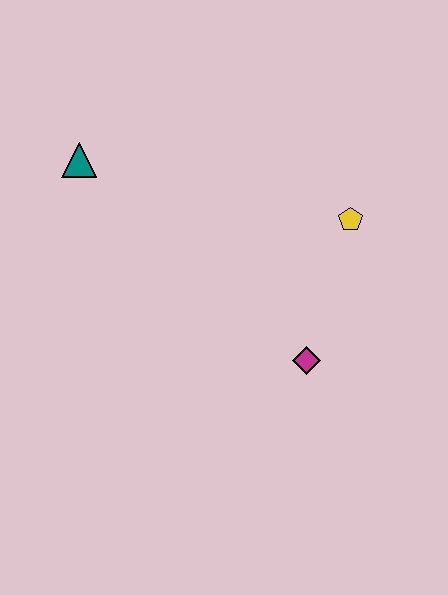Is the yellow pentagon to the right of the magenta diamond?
Yes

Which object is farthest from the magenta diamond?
The teal triangle is farthest from the magenta diamond.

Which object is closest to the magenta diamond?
The yellow pentagon is closest to the magenta diamond.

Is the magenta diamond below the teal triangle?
Yes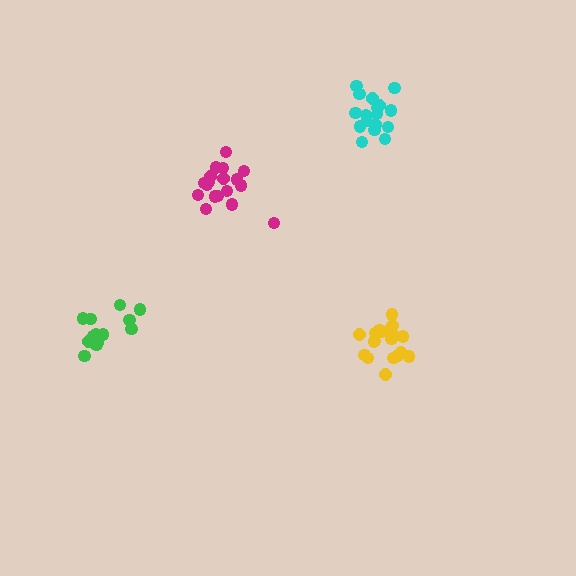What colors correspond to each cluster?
The clusters are colored: yellow, cyan, green, magenta.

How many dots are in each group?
Group 1: 19 dots, Group 2: 17 dots, Group 3: 13 dots, Group 4: 18 dots (67 total).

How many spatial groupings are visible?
There are 4 spatial groupings.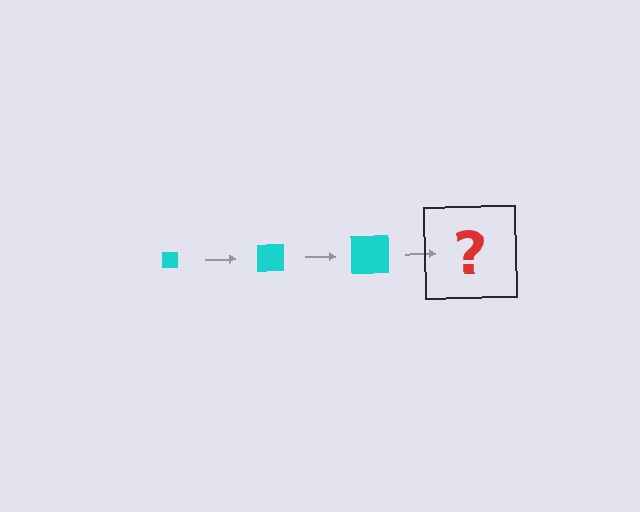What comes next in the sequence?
The next element should be a cyan square, larger than the previous one.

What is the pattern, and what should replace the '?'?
The pattern is that the square gets progressively larger each step. The '?' should be a cyan square, larger than the previous one.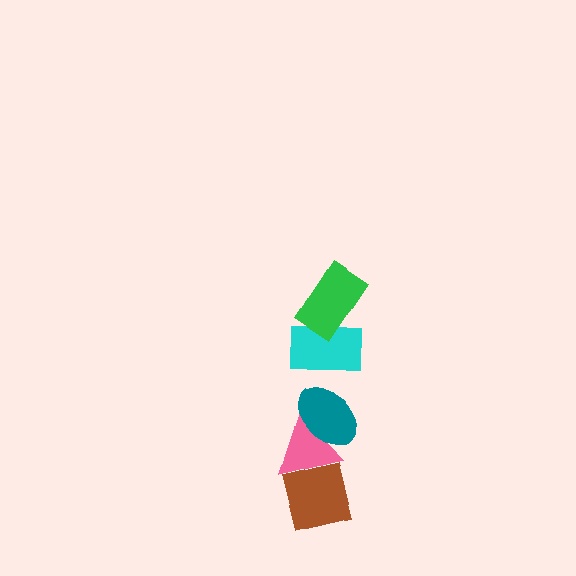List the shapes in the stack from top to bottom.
From top to bottom: the green rectangle, the cyan rectangle, the teal ellipse, the pink triangle, the brown square.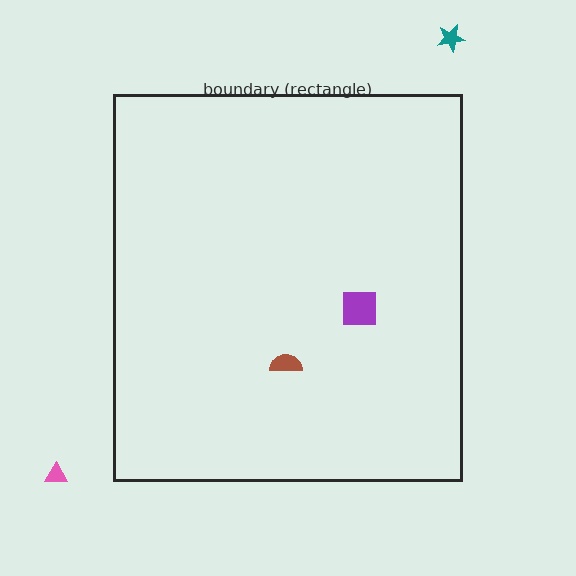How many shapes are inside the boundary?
2 inside, 2 outside.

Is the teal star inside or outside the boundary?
Outside.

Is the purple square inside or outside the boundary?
Inside.